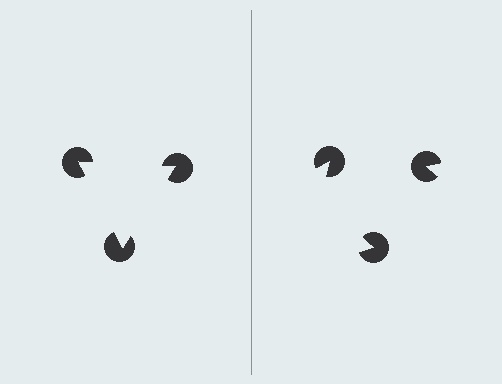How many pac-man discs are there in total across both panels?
6 — 3 on each side.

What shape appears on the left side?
An illusory triangle.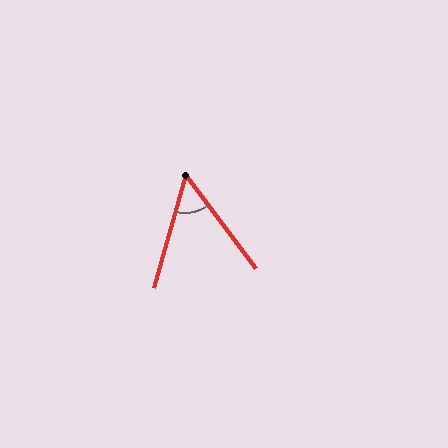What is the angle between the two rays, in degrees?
Approximately 53 degrees.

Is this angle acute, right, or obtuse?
It is acute.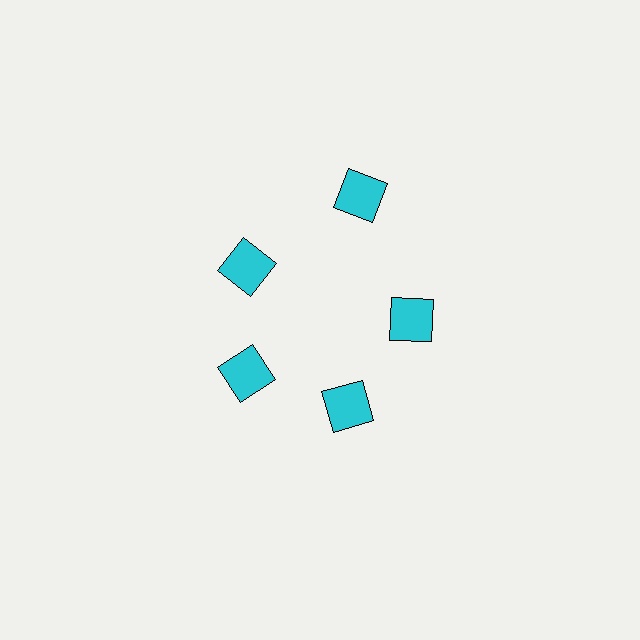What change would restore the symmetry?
The symmetry would be restored by moving it inward, back onto the ring so that all 5 squares sit at equal angles and equal distance from the center.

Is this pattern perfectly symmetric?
No. The 5 cyan squares are arranged in a ring, but one element near the 1 o'clock position is pushed outward from the center, breaking the 5-fold rotational symmetry.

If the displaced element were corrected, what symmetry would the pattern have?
It would have 5-fold rotational symmetry — the pattern would map onto itself every 72 degrees.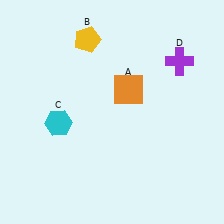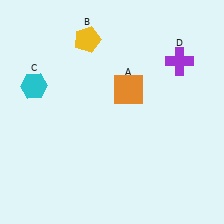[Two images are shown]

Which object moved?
The cyan hexagon (C) moved up.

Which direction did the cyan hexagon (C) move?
The cyan hexagon (C) moved up.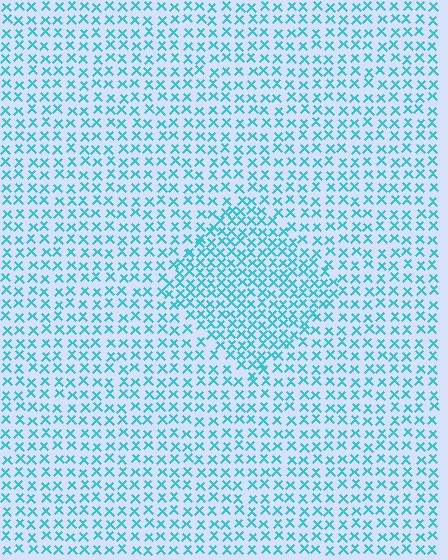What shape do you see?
I see a diamond.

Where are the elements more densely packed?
The elements are more densely packed inside the diamond boundary.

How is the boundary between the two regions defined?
The boundary is defined by a change in element density (approximately 1.6x ratio). All elements are the same color, size, and shape.